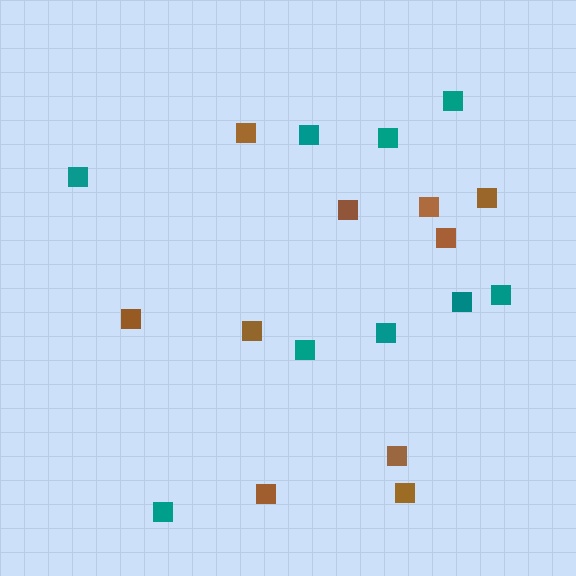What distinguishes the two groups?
There are 2 groups: one group of teal squares (9) and one group of brown squares (10).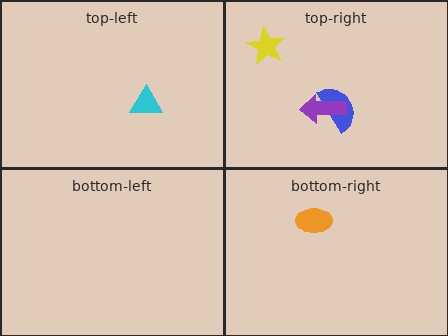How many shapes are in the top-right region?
3.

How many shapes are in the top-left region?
1.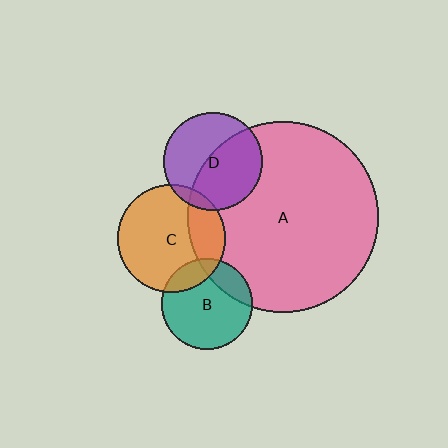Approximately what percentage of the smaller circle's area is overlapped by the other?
Approximately 15%.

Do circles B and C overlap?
Yes.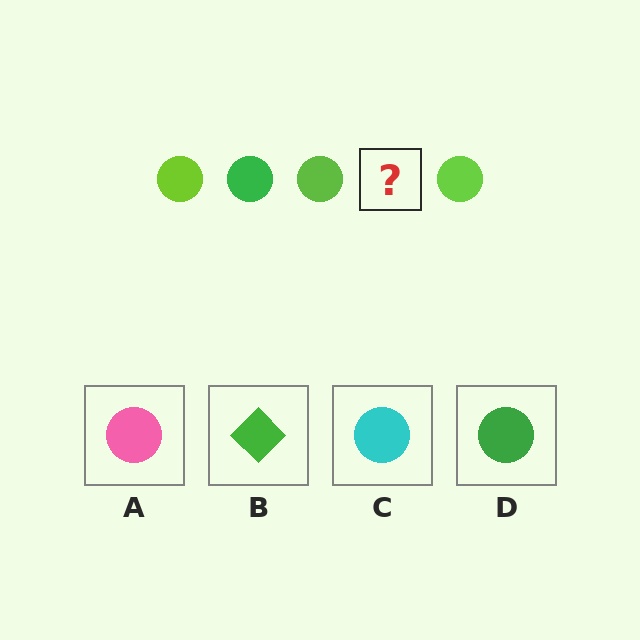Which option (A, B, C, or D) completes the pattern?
D.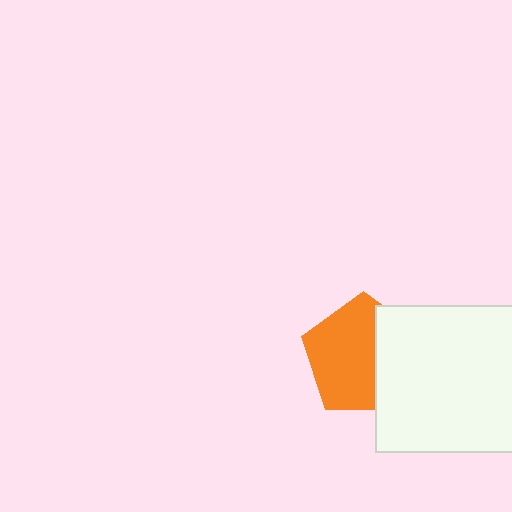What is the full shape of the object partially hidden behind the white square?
The partially hidden object is an orange pentagon.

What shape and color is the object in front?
The object in front is a white square.